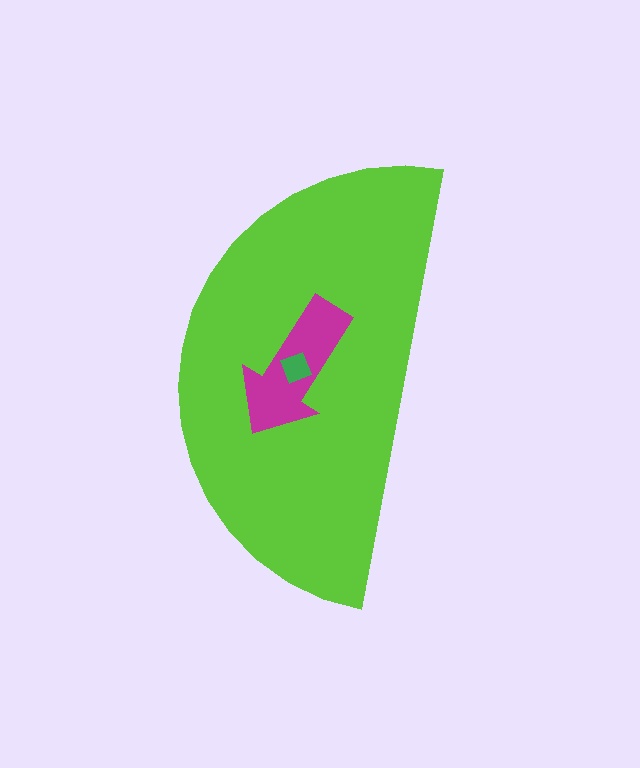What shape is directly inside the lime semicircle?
The magenta arrow.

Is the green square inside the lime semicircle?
Yes.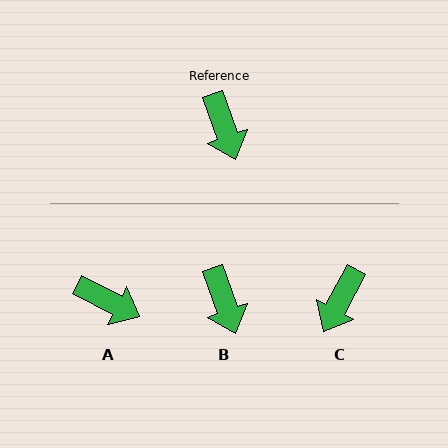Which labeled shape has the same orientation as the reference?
B.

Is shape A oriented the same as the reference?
No, it is off by about 43 degrees.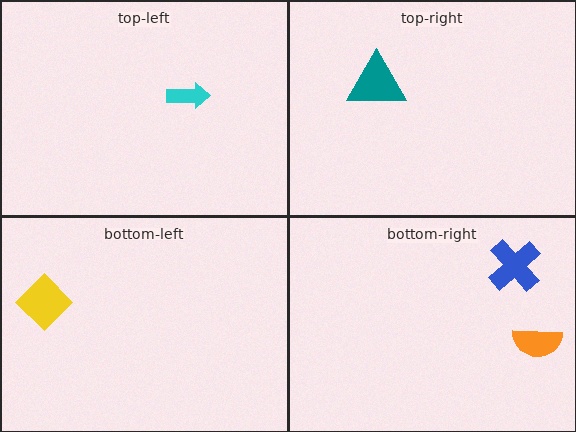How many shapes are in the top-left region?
1.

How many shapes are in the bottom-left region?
1.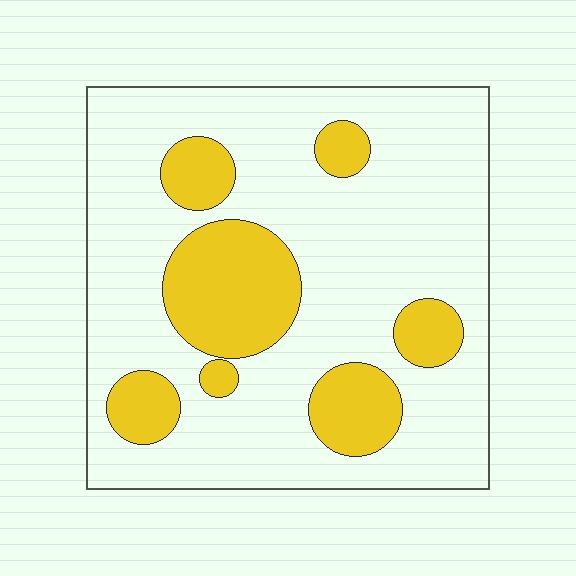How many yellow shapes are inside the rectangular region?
7.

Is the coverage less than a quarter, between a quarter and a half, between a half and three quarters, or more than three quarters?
Less than a quarter.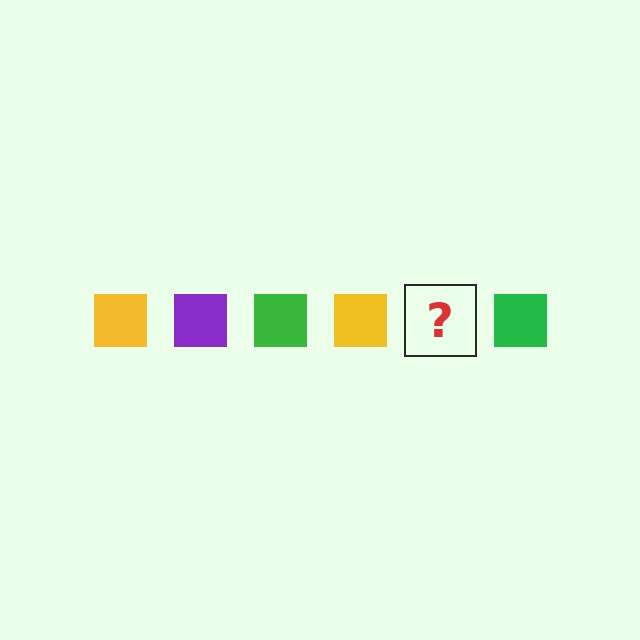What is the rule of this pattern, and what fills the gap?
The rule is that the pattern cycles through yellow, purple, green squares. The gap should be filled with a purple square.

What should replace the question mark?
The question mark should be replaced with a purple square.